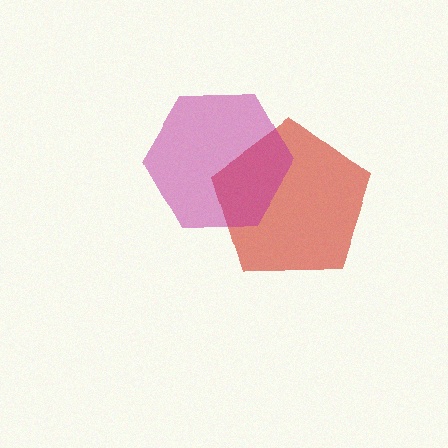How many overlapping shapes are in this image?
There are 2 overlapping shapes in the image.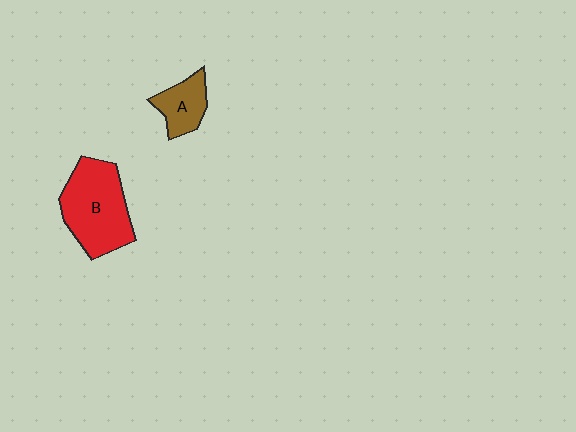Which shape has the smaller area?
Shape A (brown).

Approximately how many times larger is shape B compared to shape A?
Approximately 2.2 times.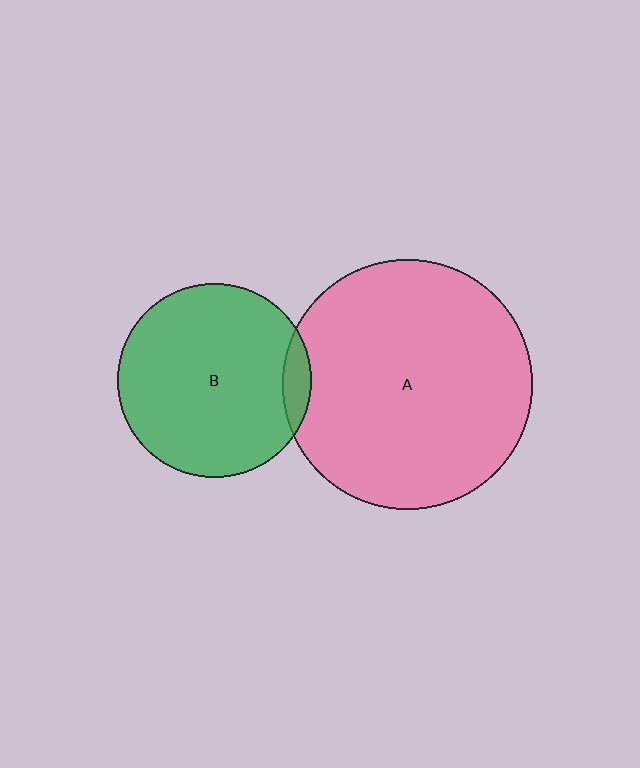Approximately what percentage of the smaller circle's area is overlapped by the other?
Approximately 5%.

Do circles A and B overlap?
Yes.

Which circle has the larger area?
Circle A (pink).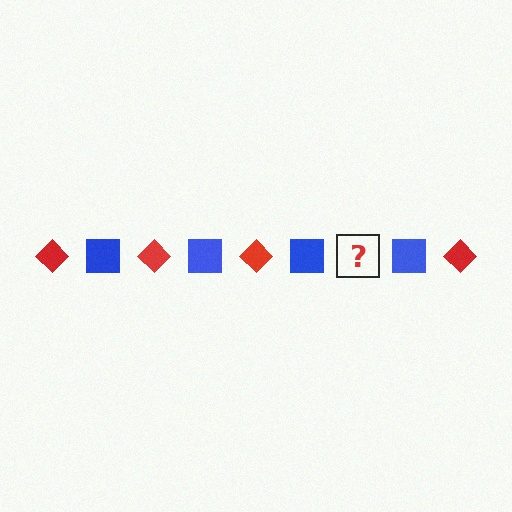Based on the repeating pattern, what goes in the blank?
The blank should be a red diamond.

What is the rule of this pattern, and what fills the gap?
The rule is that the pattern alternates between red diamond and blue square. The gap should be filled with a red diamond.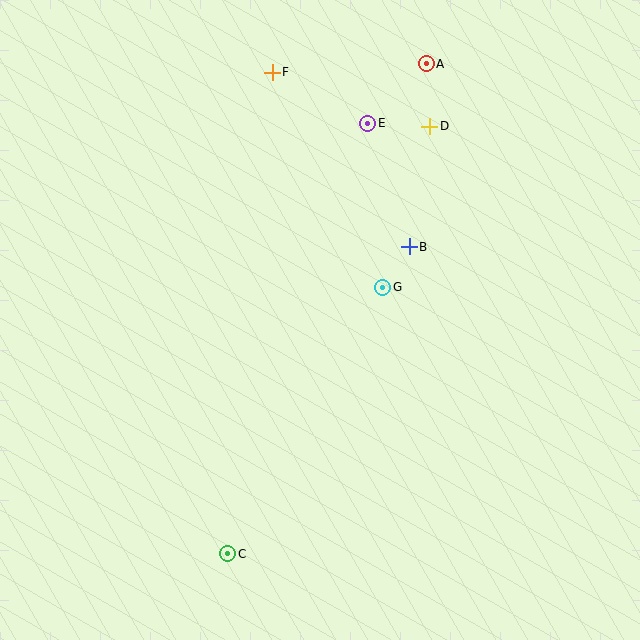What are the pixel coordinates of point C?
Point C is at (228, 554).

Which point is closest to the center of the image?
Point G at (383, 287) is closest to the center.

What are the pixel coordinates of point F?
Point F is at (272, 72).